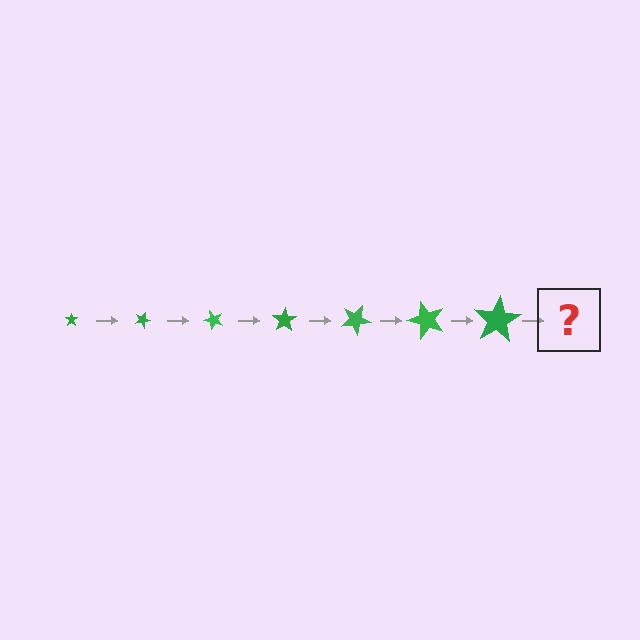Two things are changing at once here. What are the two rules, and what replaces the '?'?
The two rules are that the star grows larger each step and it rotates 25 degrees each step. The '?' should be a star, larger than the previous one and rotated 175 degrees from the start.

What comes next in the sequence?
The next element should be a star, larger than the previous one and rotated 175 degrees from the start.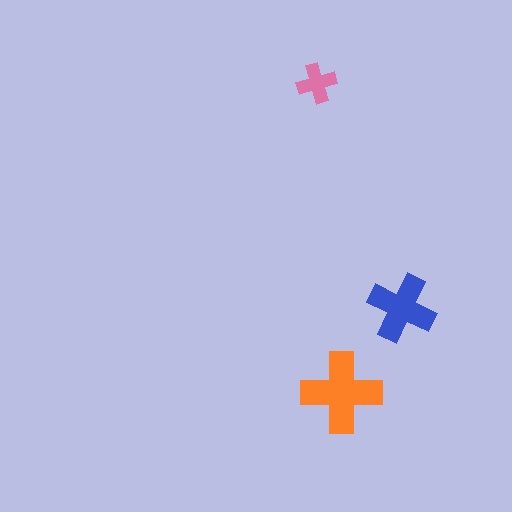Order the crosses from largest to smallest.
the orange one, the blue one, the pink one.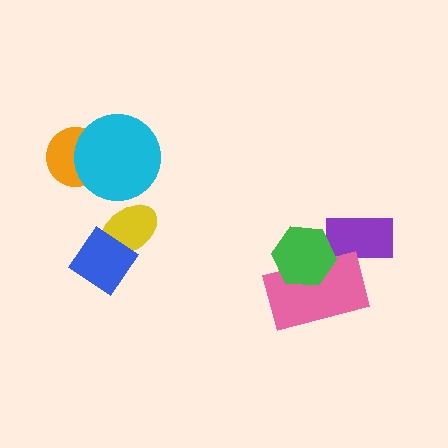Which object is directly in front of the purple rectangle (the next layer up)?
The pink rectangle is directly in front of the purple rectangle.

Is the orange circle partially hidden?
Yes, it is partially covered by another shape.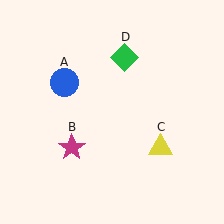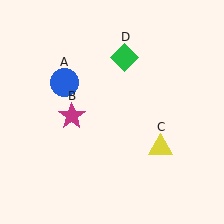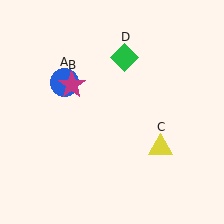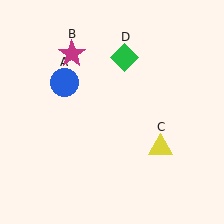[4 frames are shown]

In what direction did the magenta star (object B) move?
The magenta star (object B) moved up.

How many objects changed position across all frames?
1 object changed position: magenta star (object B).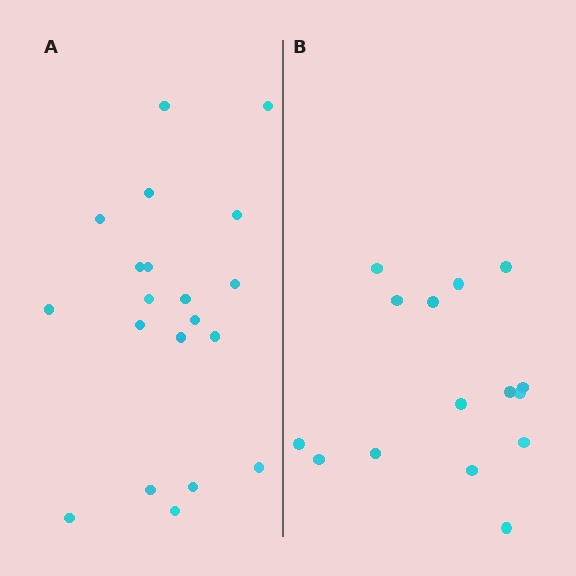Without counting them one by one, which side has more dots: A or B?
Region A (the left region) has more dots.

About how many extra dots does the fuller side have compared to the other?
Region A has about 5 more dots than region B.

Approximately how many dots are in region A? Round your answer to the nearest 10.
About 20 dots.